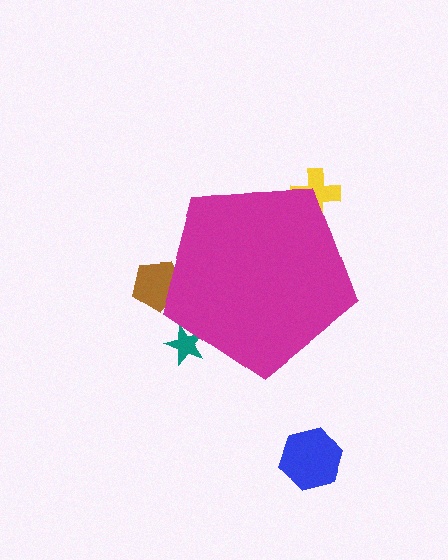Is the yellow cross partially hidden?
Yes, the yellow cross is partially hidden behind the magenta pentagon.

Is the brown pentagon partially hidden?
Yes, the brown pentagon is partially hidden behind the magenta pentagon.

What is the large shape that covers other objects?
A magenta pentagon.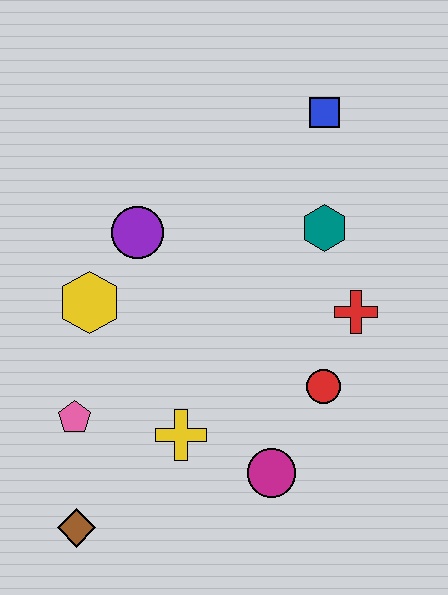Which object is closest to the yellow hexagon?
The purple circle is closest to the yellow hexagon.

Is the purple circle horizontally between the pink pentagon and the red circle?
Yes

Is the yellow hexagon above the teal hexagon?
No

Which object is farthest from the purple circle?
The brown diamond is farthest from the purple circle.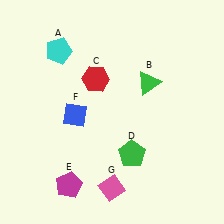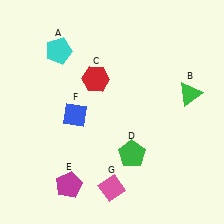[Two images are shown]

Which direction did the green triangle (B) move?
The green triangle (B) moved right.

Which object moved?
The green triangle (B) moved right.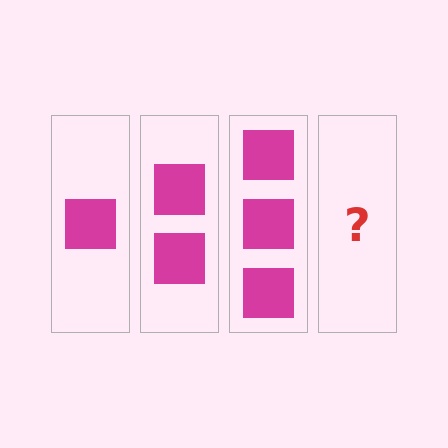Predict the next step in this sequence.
The next step is 4 squares.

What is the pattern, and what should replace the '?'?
The pattern is that each step adds one more square. The '?' should be 4 squares.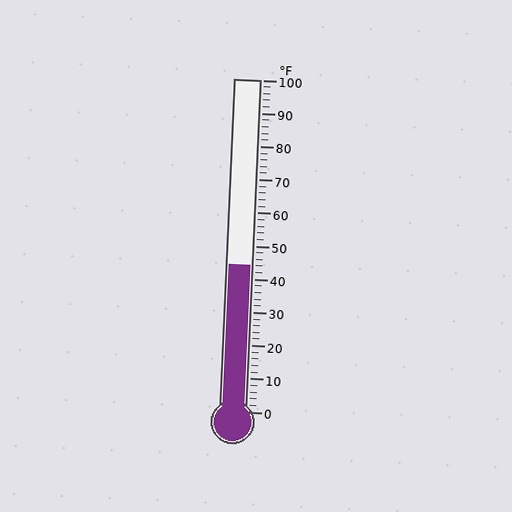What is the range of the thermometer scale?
The thermometer scale ranges from 0°F to 100°F.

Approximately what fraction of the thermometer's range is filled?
The thermometer is filled to approximately 45% of its range.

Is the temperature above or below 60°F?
The temperature is below 60°F.